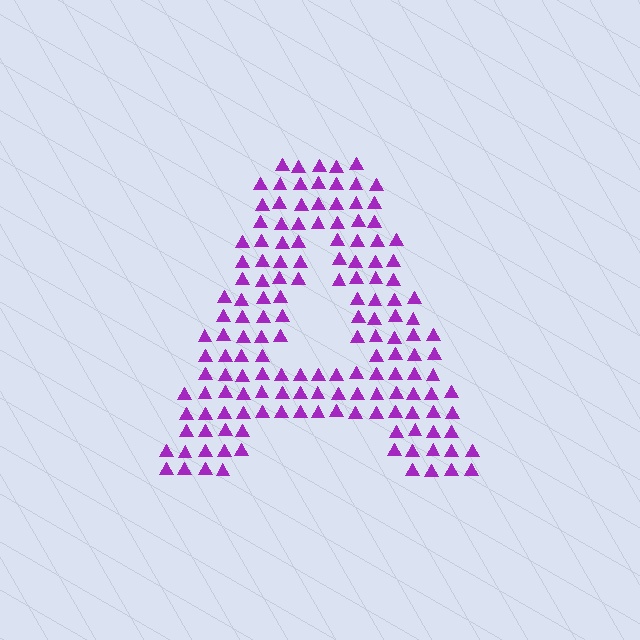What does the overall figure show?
The overall figure shows the letter A.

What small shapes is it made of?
It is made of small triangles.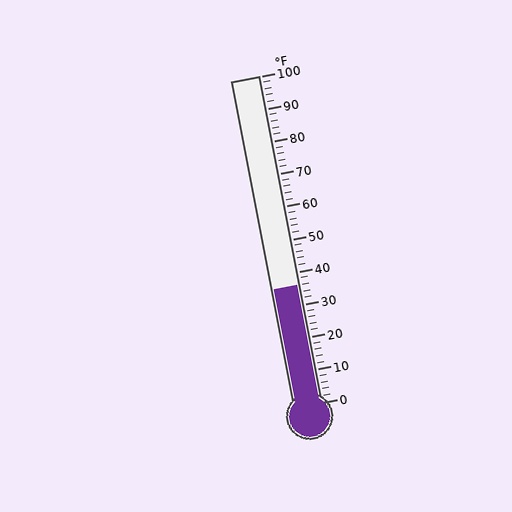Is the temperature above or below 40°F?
The temperature is below 40°F.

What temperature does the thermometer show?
The thermometer shows approximately 36°F.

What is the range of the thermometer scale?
The thermometer scale ranges from 0°F to 100°F.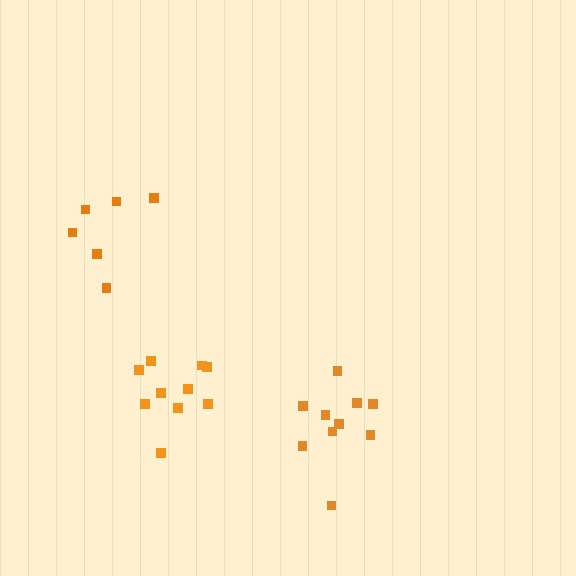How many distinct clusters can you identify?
There are 3 distinct clusters.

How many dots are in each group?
Group 1: 6 dots, Group 2: 10 dots, Group 3: 10 dots (26 total).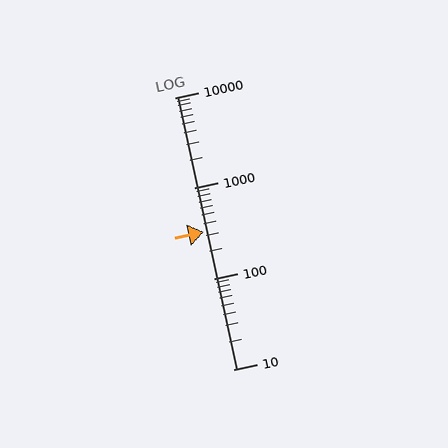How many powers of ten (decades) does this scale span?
The scale spans 3 decades, from 10 to 10000.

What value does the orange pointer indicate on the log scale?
The pointer indicates approximately 330.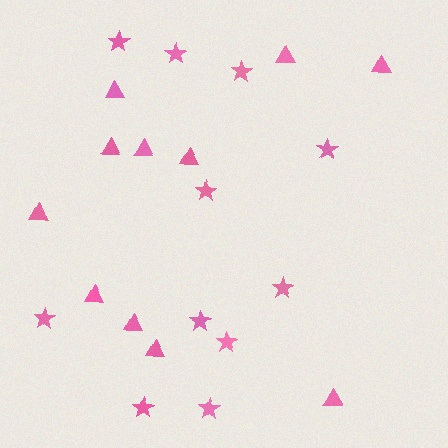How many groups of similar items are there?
There are 2 groups: one group of triangles (11) and one group of stars (11).